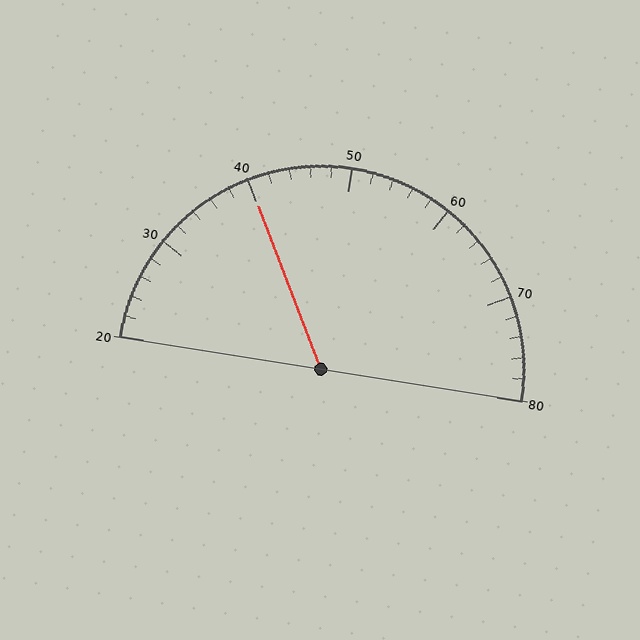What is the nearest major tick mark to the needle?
The nearest major tick mark is 40.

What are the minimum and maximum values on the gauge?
The gauge ranges from 20 to 80.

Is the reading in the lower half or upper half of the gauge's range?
The reading is in the lower half of the range (20 to 80).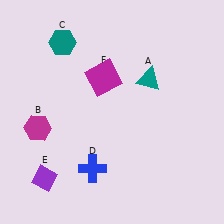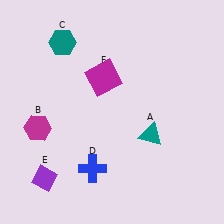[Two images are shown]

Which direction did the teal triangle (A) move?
The teal triangle (A) moved down.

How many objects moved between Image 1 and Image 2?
1 object moved between the two images.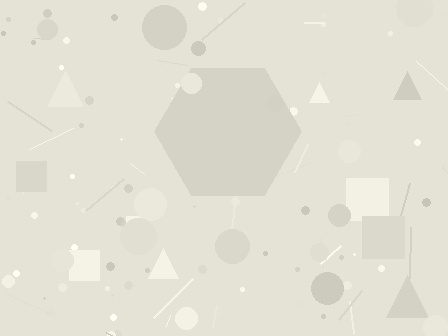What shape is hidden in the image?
A hexagon is hidden in the image.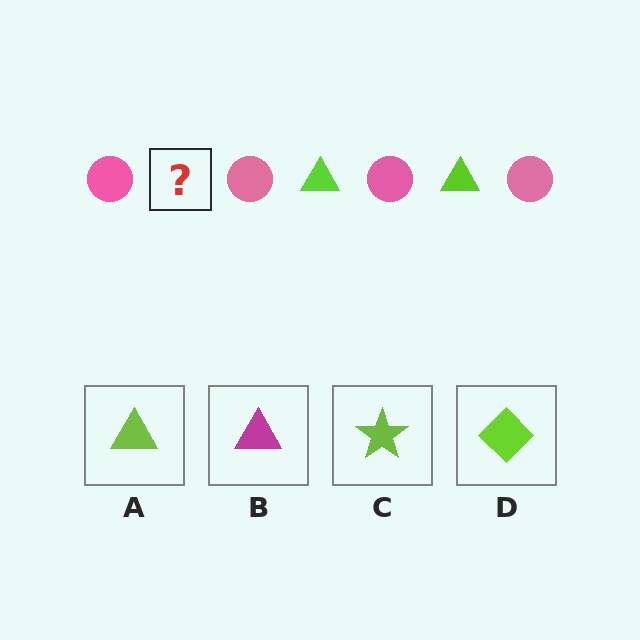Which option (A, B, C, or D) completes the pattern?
A.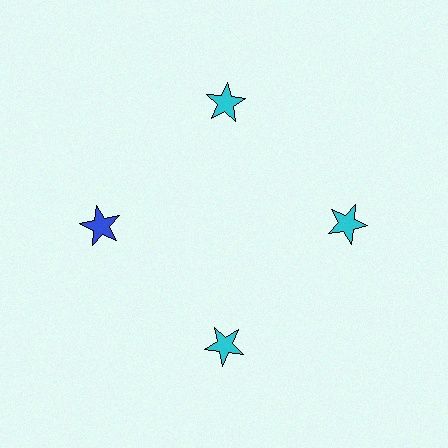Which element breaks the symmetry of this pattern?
The blue star at roughly the 9 o'clock position breaks the symmetry. All other shapes are cyan stars.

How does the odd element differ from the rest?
It has a different color: blue instead of cyan.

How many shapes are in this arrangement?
There are 4 shapes arranged in a ring pattern.